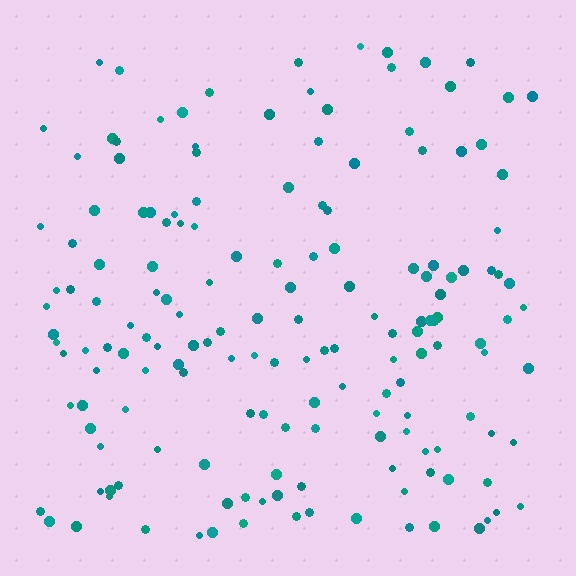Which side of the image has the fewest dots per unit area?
The top.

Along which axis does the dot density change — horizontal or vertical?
Vertical.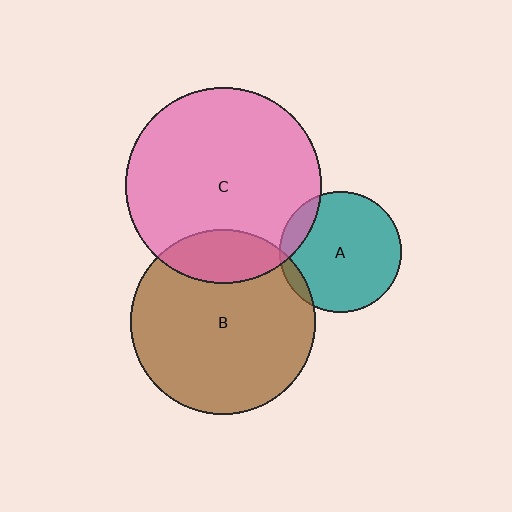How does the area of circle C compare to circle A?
Approximately 2.6 times.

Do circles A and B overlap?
Yes.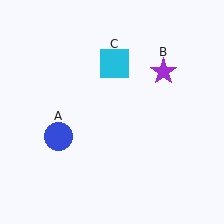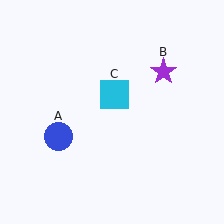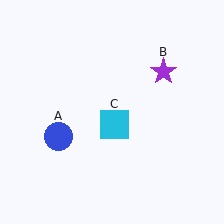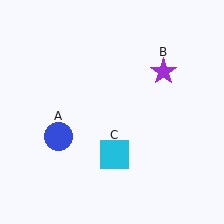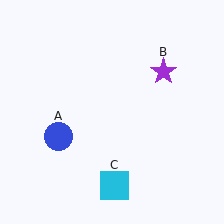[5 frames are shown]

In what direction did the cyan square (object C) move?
The cyan square (object C) moved down.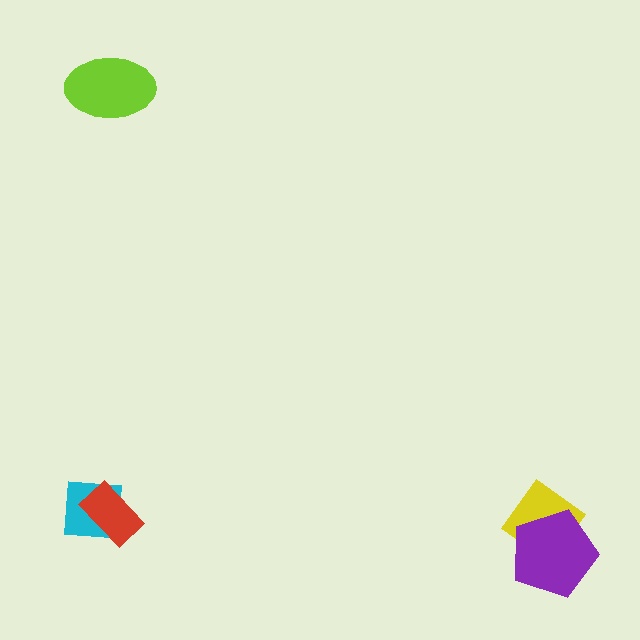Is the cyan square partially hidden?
Yes, it is partially covered by another shape.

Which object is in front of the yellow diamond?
The purple pentagon is in front of the yellow diamond.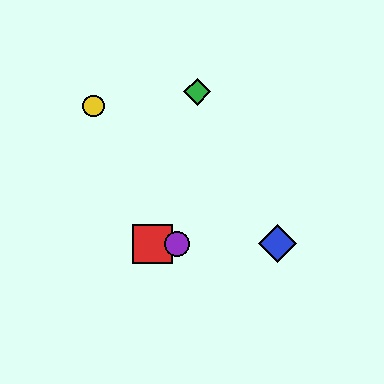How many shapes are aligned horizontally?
3 shapes (the red square, the blue diamond, the purple circle) are aligned horizontally.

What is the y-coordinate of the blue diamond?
The blue diamond is at y≈244.